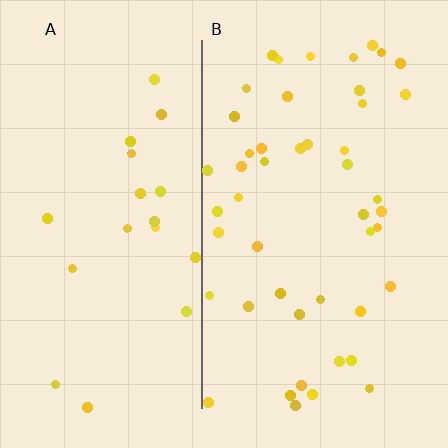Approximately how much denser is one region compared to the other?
Approximately 2.4× — region B over region A.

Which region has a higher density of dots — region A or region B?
B (the right).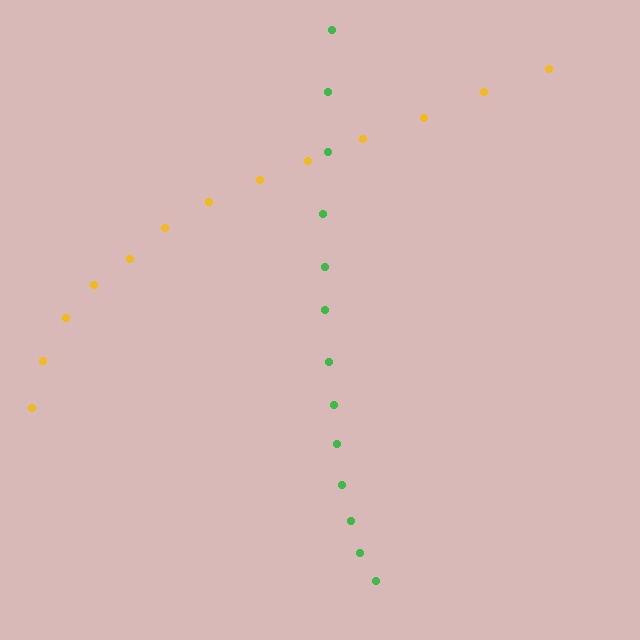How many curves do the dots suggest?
There are 2 distinct paths.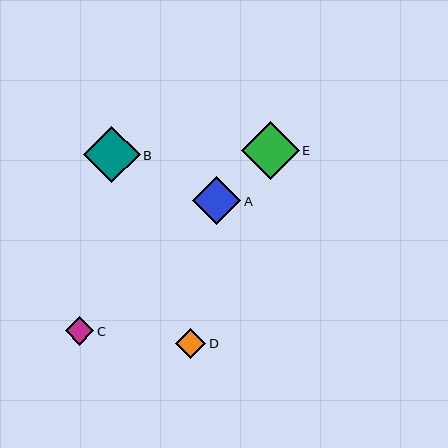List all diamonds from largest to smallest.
From largest to smallest: E, B, A, D, C.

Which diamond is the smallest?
Diamond C is the smallest with a size of approximately 29 pixels.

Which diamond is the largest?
Diamond E is the largest with a size of approximately 58 pixels.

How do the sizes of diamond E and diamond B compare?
Diamond E and diamond B are approximately the same size.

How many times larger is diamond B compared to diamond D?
Diamond B is approximately 1.9 times the size of diamond D.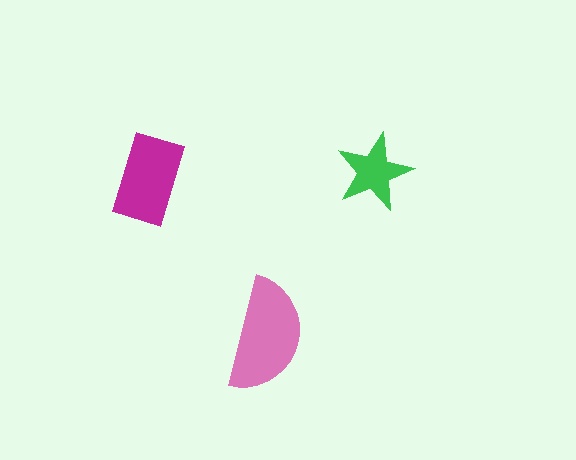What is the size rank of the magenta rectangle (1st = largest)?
2nd.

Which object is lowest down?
The pink semicircle is bottommost.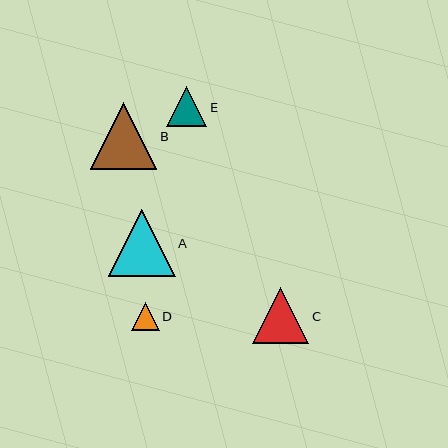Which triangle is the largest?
Triangle A is the largest with a size of approximately 67 pixels.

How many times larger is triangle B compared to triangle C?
Triangle B is approximately 1.2 times the size of triangle C.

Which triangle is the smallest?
Triangle D is the smallest with a size of approximately 28 pixels.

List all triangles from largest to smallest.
From largest to smallest: A, B, C, E, D.